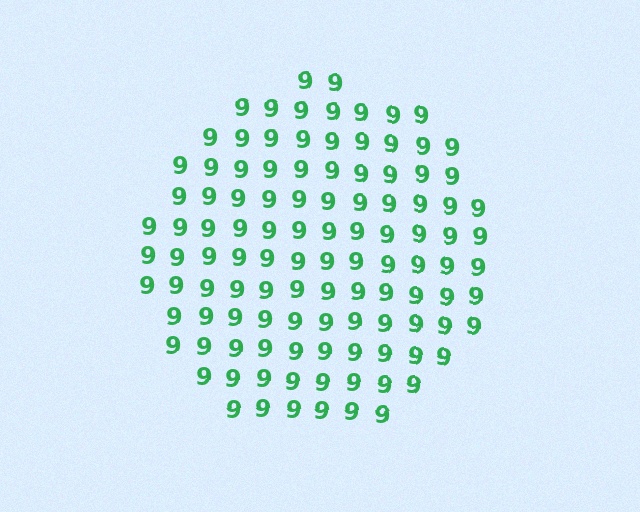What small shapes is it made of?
It is made of small digit 9's.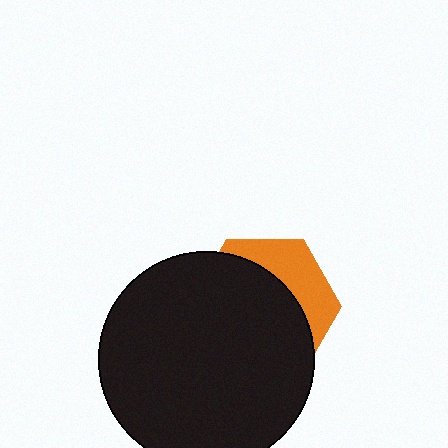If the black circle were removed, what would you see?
You would see the complete orange hexagon.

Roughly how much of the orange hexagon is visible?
A small part of it is visible (roughly 31%).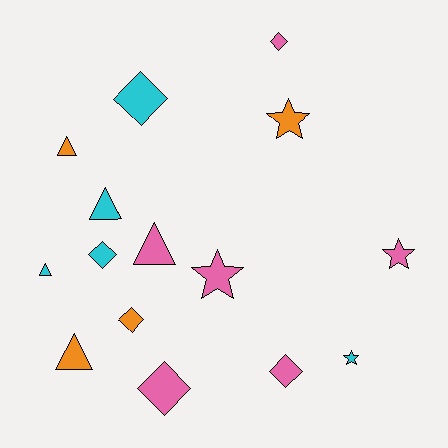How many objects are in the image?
There are 15 objects.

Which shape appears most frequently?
Diamond, with 6 objects.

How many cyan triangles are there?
There are 2 cyan triangles.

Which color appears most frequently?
Pink, with 6 objects.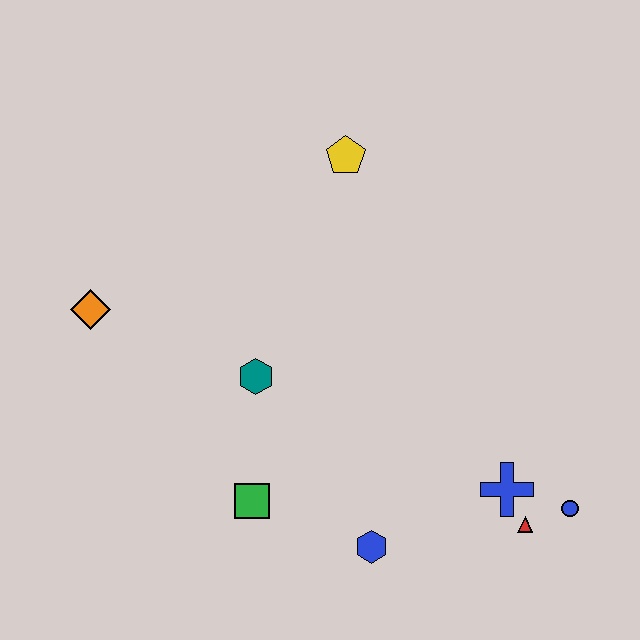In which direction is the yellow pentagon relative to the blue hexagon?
The yellow pentagon is above the blue hexagon.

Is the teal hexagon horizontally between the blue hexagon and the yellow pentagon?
No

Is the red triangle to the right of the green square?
Yes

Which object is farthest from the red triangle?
The orange diamond is farthest from the red triangle.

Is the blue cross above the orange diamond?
No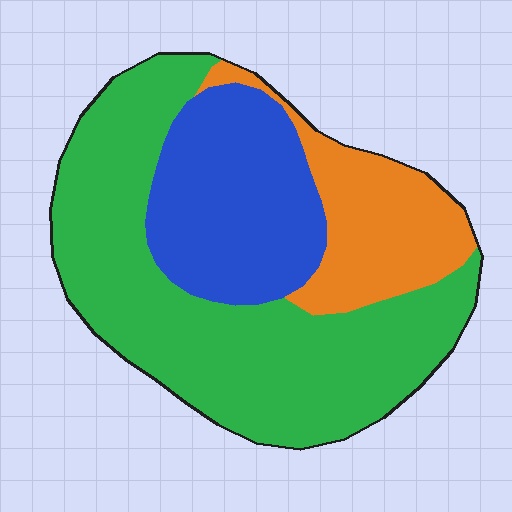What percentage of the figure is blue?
Blue covers 26% of the figure.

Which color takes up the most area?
Green, at roughly 55%.